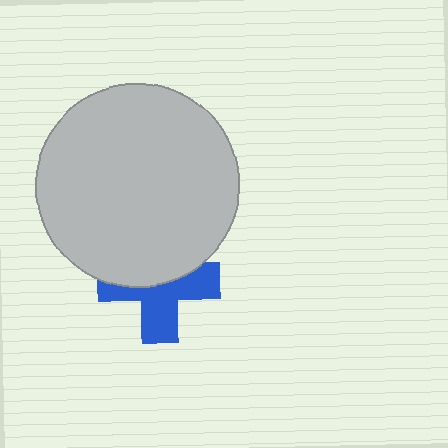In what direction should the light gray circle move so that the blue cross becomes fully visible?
The light gray circle should move up. That is the shortest direction to clear the overlap and leave the blue cross fully visible.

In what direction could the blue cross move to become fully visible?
The blue cross could move down. That would shift it out from behind the light gray circle entirely.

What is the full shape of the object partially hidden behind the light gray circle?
The partially hidden object is a blue cross.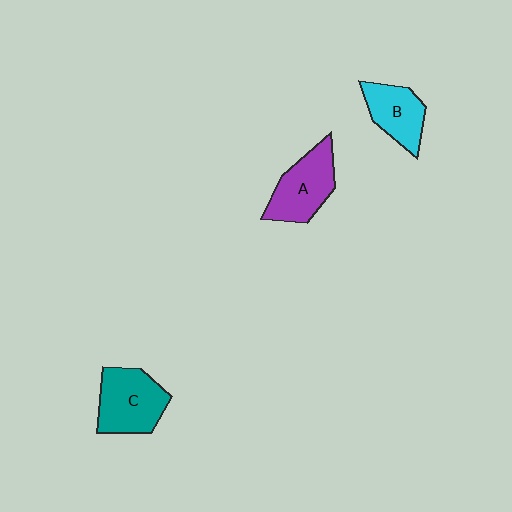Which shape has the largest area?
Shape C (teal).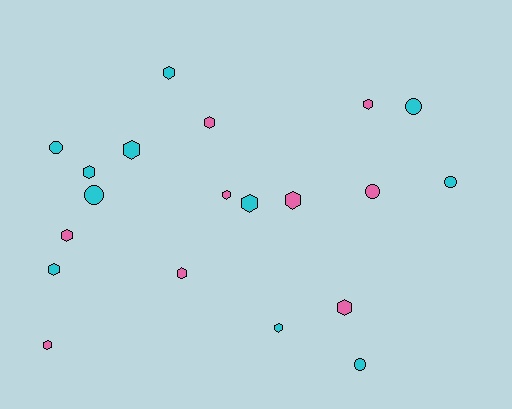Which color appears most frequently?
Cyan, with 11 objects.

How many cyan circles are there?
There are 5 cyan circles.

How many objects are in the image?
There are 20 objects.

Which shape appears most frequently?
Hexagon, with 14 objects.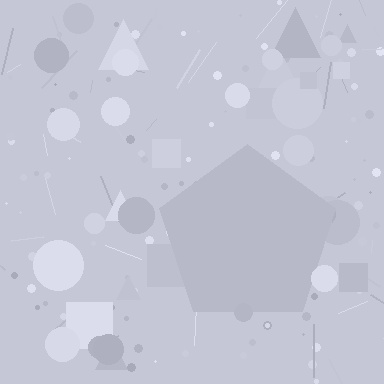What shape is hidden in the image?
A pentagon is hidden in the image.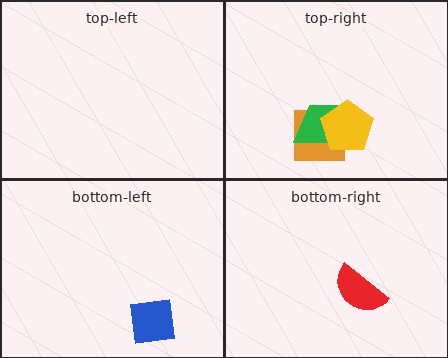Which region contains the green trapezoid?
The top-right region.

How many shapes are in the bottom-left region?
1.